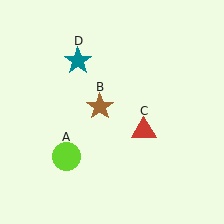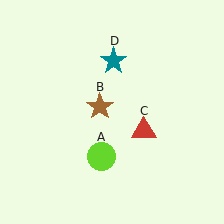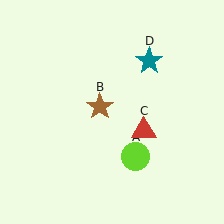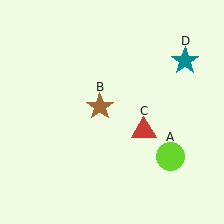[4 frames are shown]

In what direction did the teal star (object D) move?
The teal star (object D) moved right.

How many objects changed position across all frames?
2 objects changed position: lime circle (object A), teal star (object D).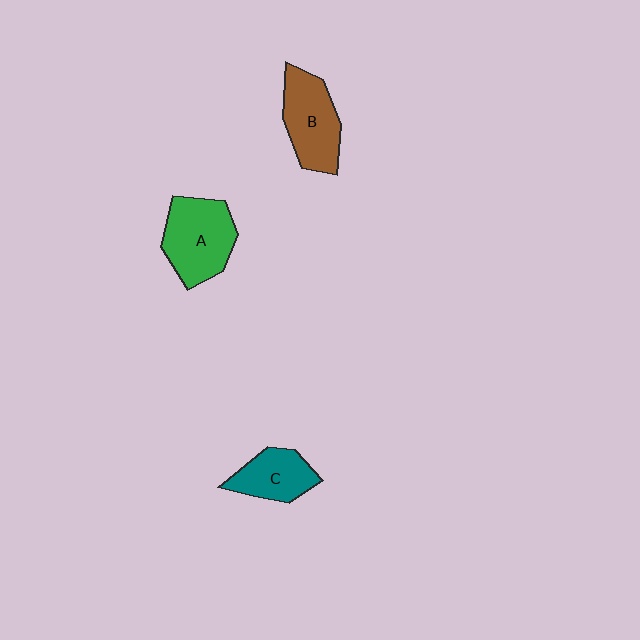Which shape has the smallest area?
Shape C (teal).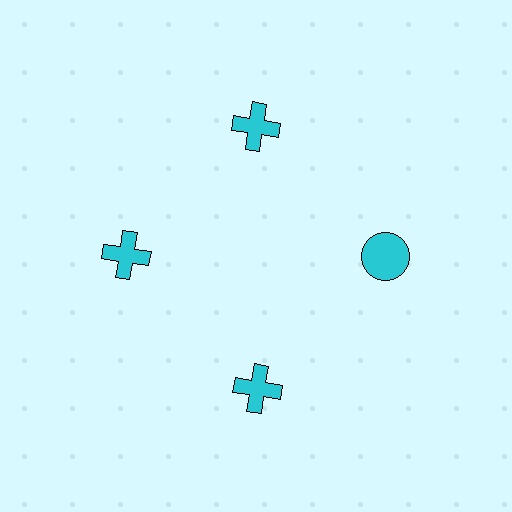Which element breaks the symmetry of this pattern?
The cyan circle at roughly the 3 o'clock position breaks the symmetry. All other shapes are cyan crosses.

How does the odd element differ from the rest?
It has a different shape: circle instead of cross.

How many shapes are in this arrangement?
There are 4 shapes arranged in a ring pattern.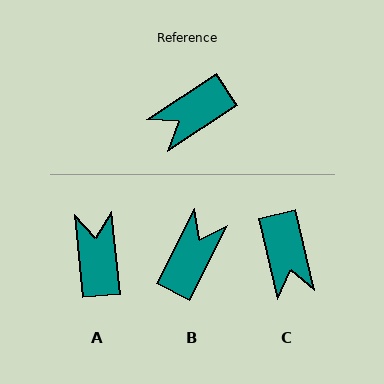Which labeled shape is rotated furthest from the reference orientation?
B, about 151 degrees away.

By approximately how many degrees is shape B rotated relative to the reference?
Approximately 151 degrees clockwise.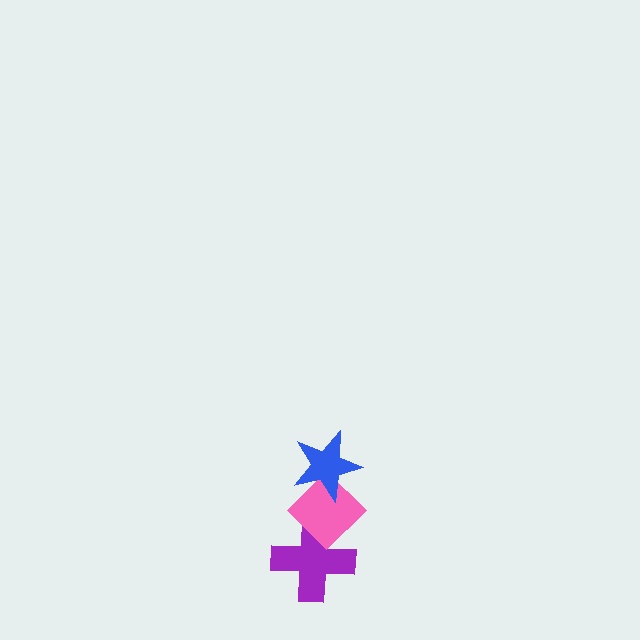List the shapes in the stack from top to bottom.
From top to bottom: the blue star, the pink diamond, the purple cross.